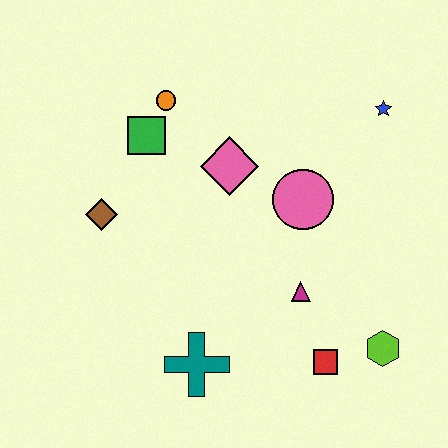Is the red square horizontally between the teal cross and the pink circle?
No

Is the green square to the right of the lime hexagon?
No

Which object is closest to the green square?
The orange circle is closest to the green square.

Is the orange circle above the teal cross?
Yes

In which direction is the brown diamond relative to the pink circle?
The brown diamond is to the left of the pink circle.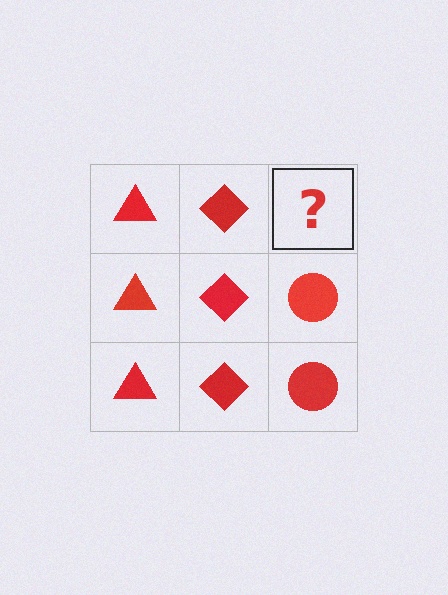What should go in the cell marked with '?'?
The missing cell should contain a red circle.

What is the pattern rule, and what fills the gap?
The rule is that each column has a consistent shape. The gap should be filled with a red circle.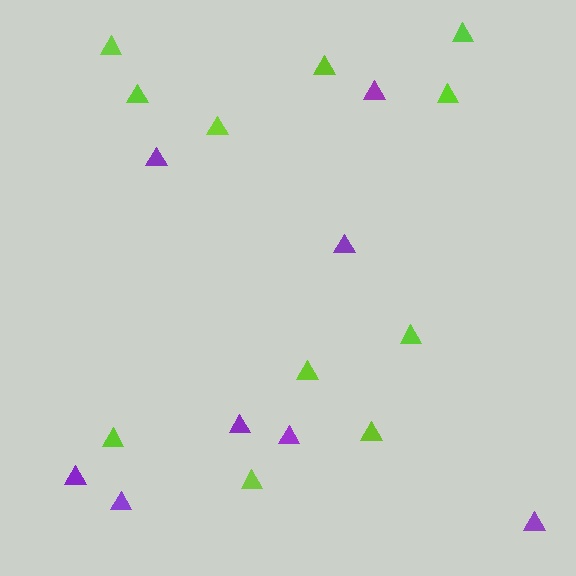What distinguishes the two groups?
There are 2 groups: one group of purple triangles (8) and one group of lime triangles (11).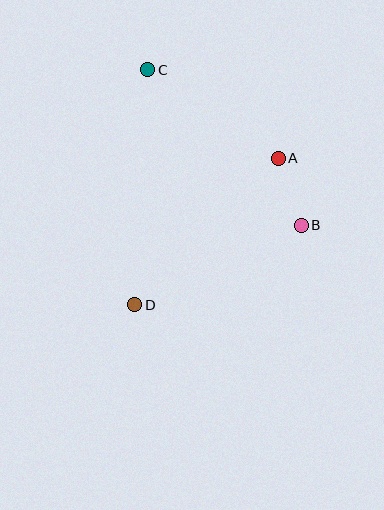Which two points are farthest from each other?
Points C and D are farthest from each other.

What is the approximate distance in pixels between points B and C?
The distance between B and C is approximately 219 pixels.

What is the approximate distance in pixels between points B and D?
The distance between B and D is approximately 184 pixels.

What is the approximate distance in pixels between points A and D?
The distance between A and D is approximately 205 pixels.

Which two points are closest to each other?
Points A and B are closest to each other.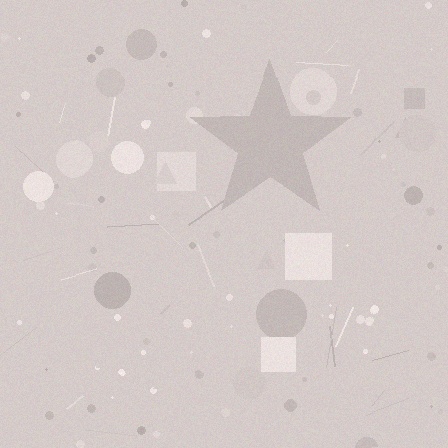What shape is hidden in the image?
A star is hidden in the image.